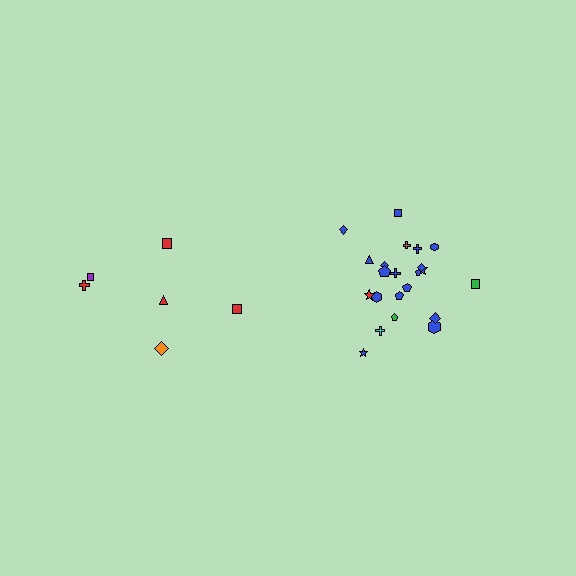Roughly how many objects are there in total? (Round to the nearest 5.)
Roughly 30 objects in total.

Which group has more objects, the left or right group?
The right group.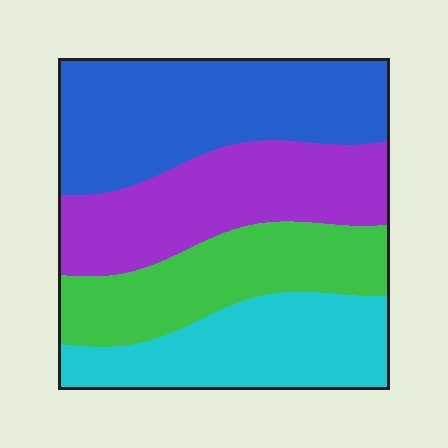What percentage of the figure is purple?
Purple takes up about one quarter (1/4) of the figure.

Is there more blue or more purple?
Blue.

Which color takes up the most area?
Blue, at roughly 30%.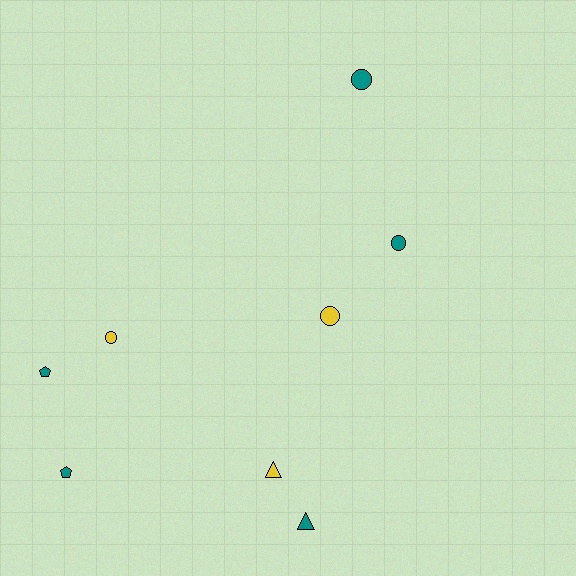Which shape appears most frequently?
Circle, with 4 objects.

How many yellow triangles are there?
There is 1 yellow triangle.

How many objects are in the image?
There are 8 objects.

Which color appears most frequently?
Teal, with 5 objects.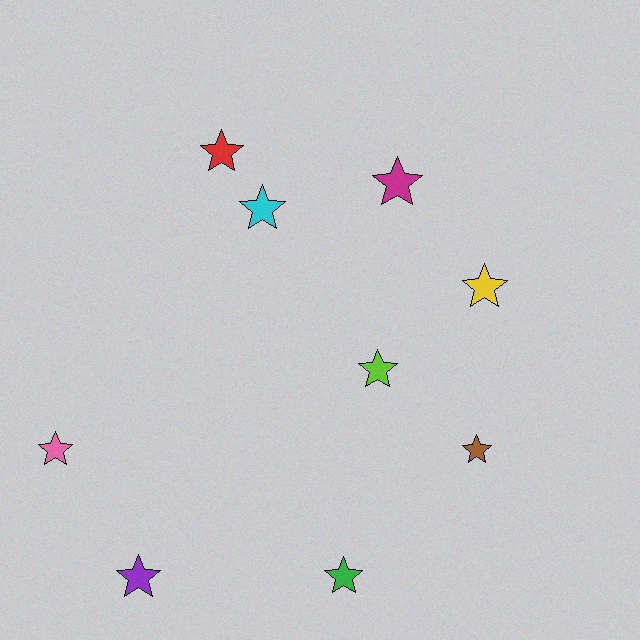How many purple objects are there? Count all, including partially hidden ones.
There is 1 purple object.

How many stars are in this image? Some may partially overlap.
There are 9 stars.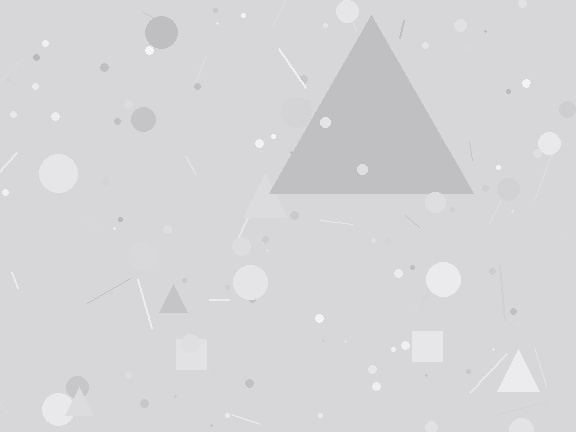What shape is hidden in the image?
A triangle is hidden in the image.